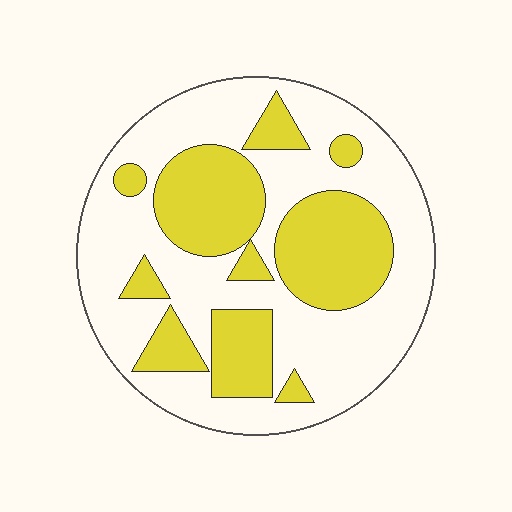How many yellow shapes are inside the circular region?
10.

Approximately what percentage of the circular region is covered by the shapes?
Approximately 35%.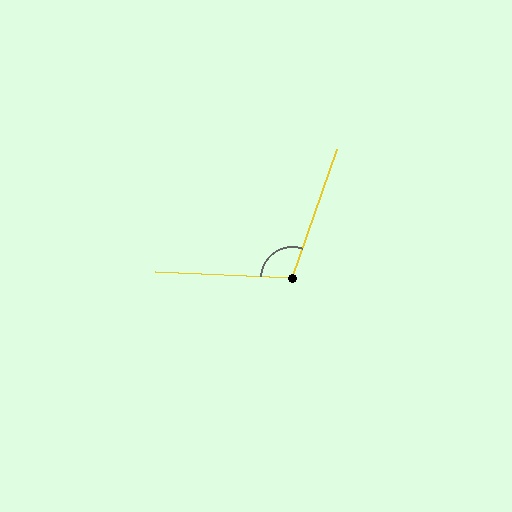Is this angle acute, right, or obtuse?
It is obtuse.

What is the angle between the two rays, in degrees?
Approximately 107 degrees.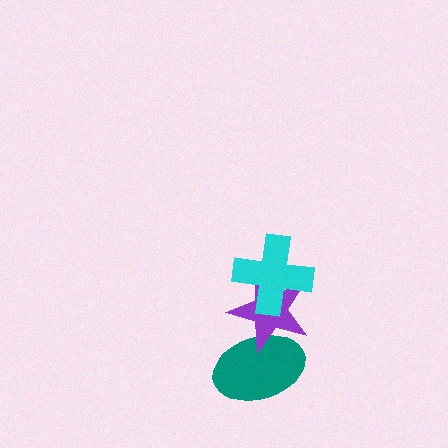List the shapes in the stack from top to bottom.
From top to bottom: the cyan cross, the purple star, the teal ellipse.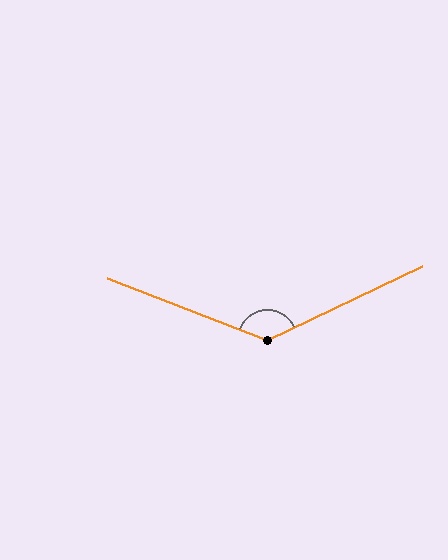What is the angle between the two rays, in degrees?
Approximately 133 degrees.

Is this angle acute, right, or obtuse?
It is obtuse.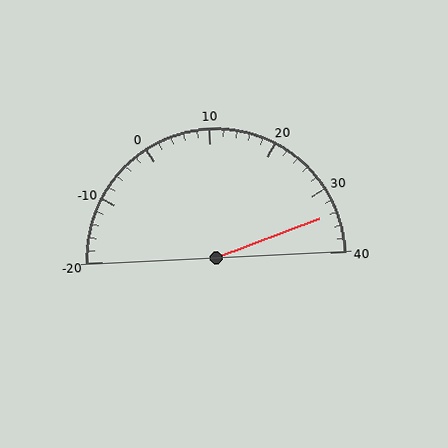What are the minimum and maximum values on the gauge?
The gauge ranges from -20 to 40.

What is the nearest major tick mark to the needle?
The nearest major tick mark is 30.